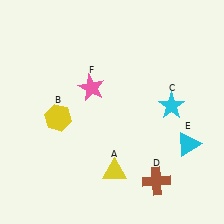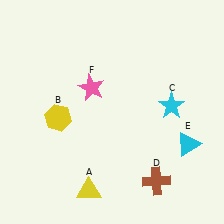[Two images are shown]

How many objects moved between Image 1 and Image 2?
1 object moved between the two images.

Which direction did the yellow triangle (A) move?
The yellow triangle (A) moved left.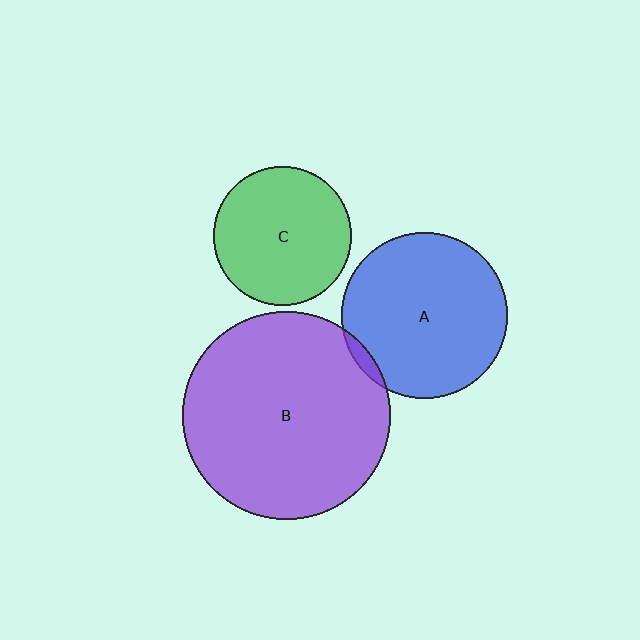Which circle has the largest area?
Circle B (purple).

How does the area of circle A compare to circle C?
Approximately 1.4 times.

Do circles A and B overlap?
Yes.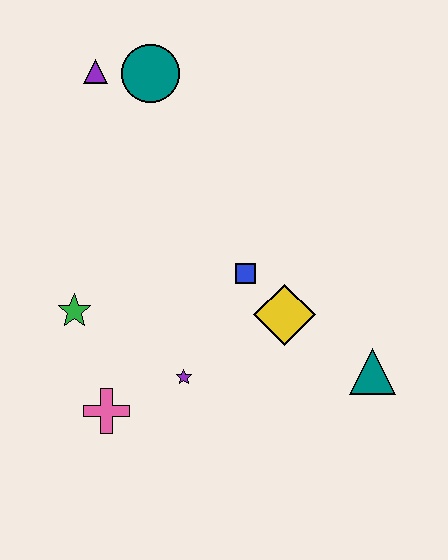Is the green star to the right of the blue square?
No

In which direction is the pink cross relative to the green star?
The pink cross is below the green star.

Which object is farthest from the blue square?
The purple triangle is farthest from the blue square.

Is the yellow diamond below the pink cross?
No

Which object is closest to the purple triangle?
The teal circle is closest to the purple triangle.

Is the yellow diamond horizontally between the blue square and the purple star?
No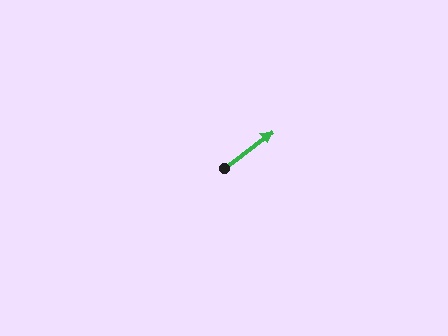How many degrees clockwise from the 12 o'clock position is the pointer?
Approximately 53 degrees.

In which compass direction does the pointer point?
Northeast.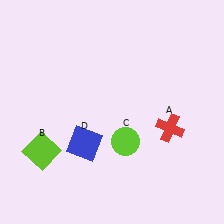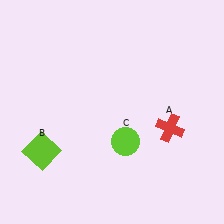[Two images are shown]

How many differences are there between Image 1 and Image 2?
There is 1 difference between the two images.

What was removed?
The blue square (D) was removed in Image 2.